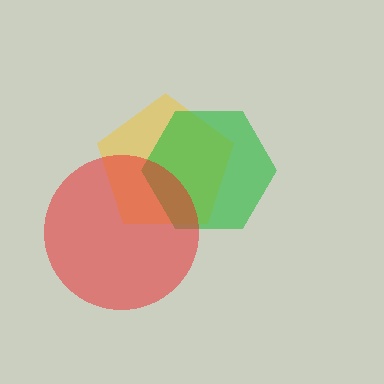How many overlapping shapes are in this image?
There are 3 overlapping shapes in the image.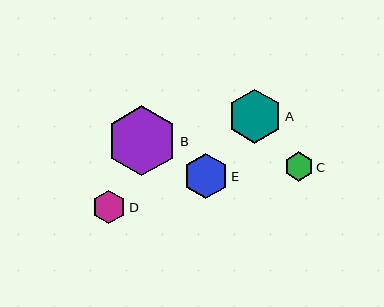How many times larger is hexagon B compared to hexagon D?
Hexagon B is approximately 2.1 times the size of hexagon D.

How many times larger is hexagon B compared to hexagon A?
Hexagon B is approximately 1.3 times the size of hexagon A.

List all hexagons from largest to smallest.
From largest to smallest: B, A, E, D, C.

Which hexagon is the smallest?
Hexagon C is the smallest with a size of approximately 29 pixels.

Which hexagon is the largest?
Hexagon B is the largest with a size of approximately 70 pixels.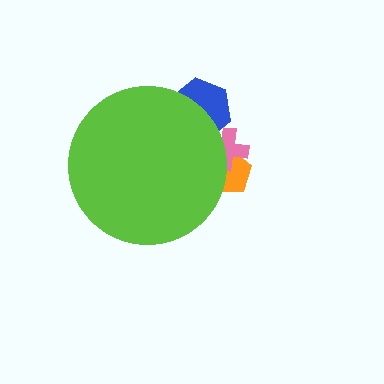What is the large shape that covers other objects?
A lime circle.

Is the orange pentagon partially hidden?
Yes, the orange pentagon is partially hidden behind the lime circle.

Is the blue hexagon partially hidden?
Yes, the blue hexagon is partially hidden behind the lime circle.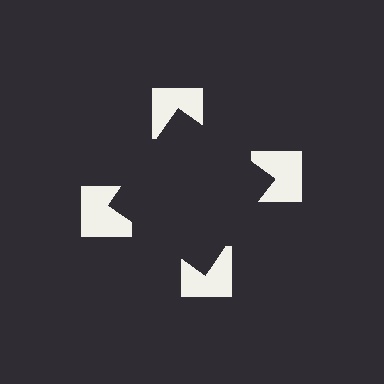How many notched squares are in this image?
There are 4 — one at each vertex of the illusory square.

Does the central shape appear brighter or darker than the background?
It typically appears slightly darker than the background, even though no actual brightness change is drawn.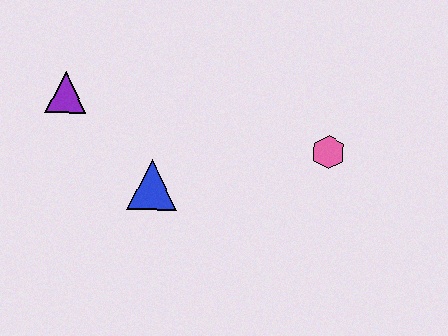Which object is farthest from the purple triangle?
The pink hexagon is farthest from the purple triangle.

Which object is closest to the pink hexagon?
The blue triangle is closest to the pink hexagon.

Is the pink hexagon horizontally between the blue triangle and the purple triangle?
No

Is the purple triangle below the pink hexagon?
No